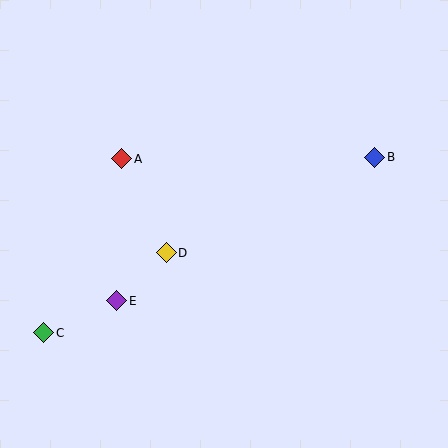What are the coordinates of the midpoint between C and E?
The midpoint between C and E is at (80, 317).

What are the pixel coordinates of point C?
Point C is at (44, 333).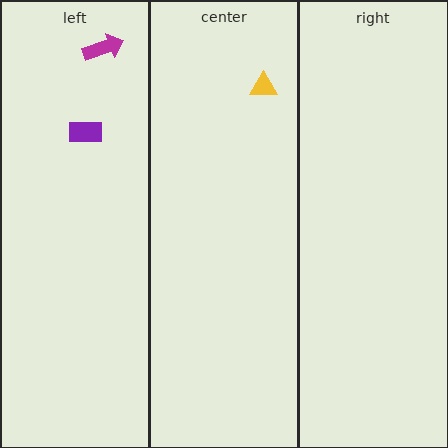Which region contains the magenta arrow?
The left region.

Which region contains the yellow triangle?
The center region.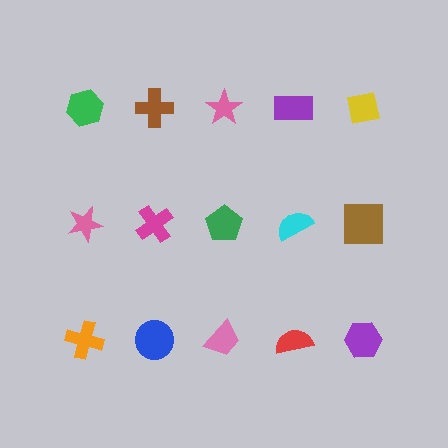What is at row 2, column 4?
A cyan semicircle.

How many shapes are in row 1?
5 shapes.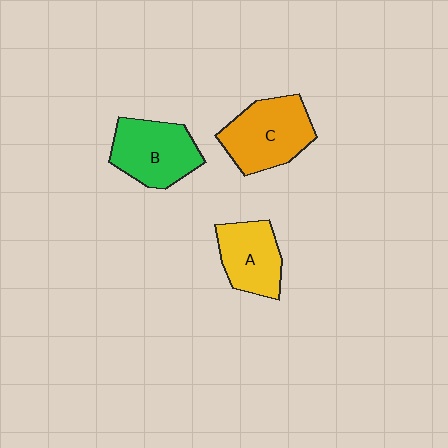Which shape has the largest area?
Shape C (orange).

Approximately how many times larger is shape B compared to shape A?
Approximately 1.2 times.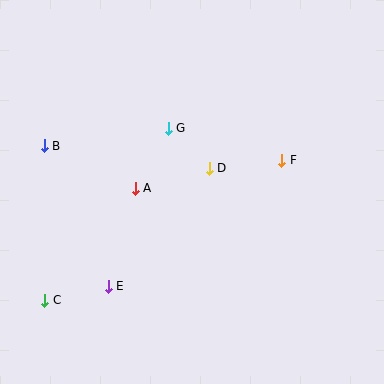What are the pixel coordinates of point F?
Point F is at (282, 160).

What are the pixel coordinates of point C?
Point C is at (45, 300).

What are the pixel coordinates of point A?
Point A is at (135, 188).